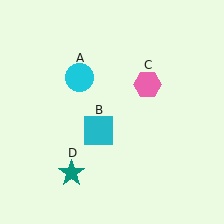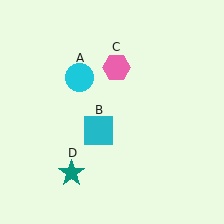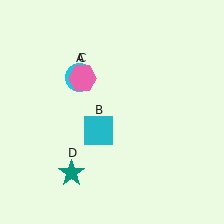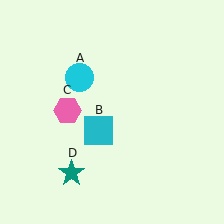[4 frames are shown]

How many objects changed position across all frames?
1 object changed position: pink hexagon (object C).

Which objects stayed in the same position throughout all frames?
Cyan circle (object A) and cyan square (object B) and teal star (object D) remained stationary.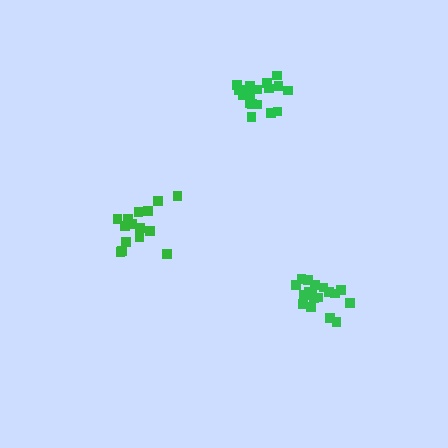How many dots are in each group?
Group 1: 19 dots, Group 2: 15 dots, Group 3: 19 dots (53 total).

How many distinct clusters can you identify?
There are 3 distinct clusters.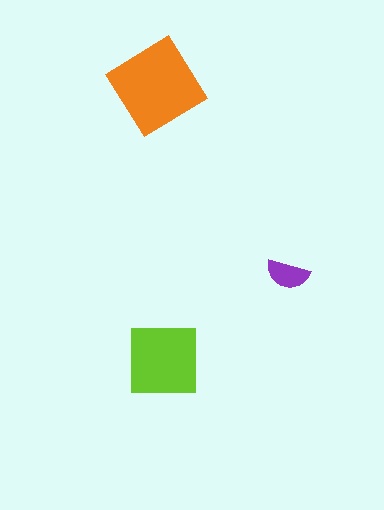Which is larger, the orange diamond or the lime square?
The orange diamond.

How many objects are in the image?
There are 3 objects in the image.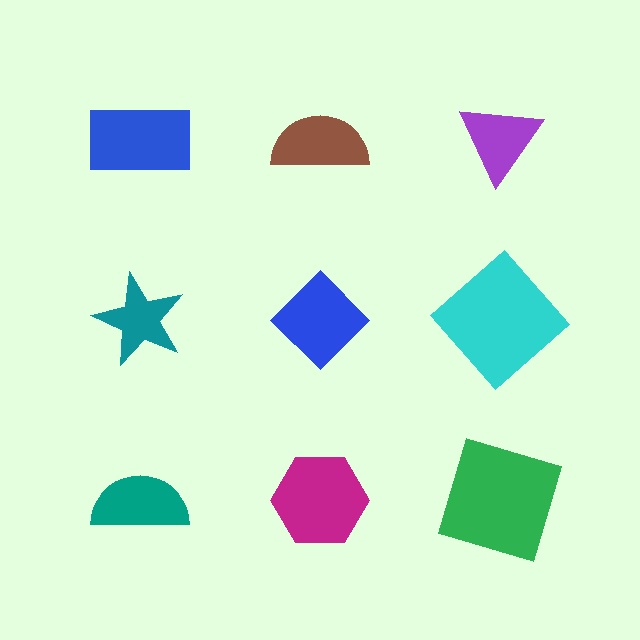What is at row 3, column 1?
A teal semicircle.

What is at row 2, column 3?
A cyan diamond.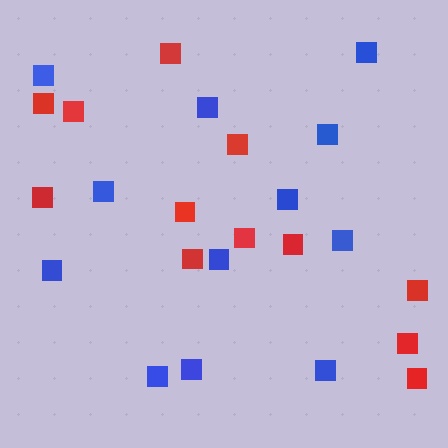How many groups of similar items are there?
There are 2 groups: one group of blue squares (12) and one group of red squares (12).